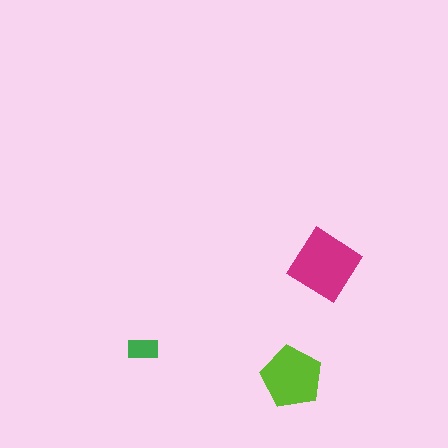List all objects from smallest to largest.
The green rectangle, the lime pentagon, the magenta diamond.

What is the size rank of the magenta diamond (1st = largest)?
1st.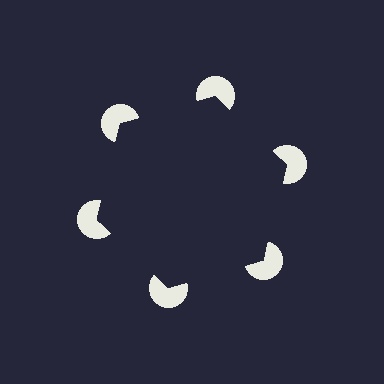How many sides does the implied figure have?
6 sides.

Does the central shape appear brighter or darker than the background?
It typically appears slightly darker than the background, even though no actual brightness change is drawn.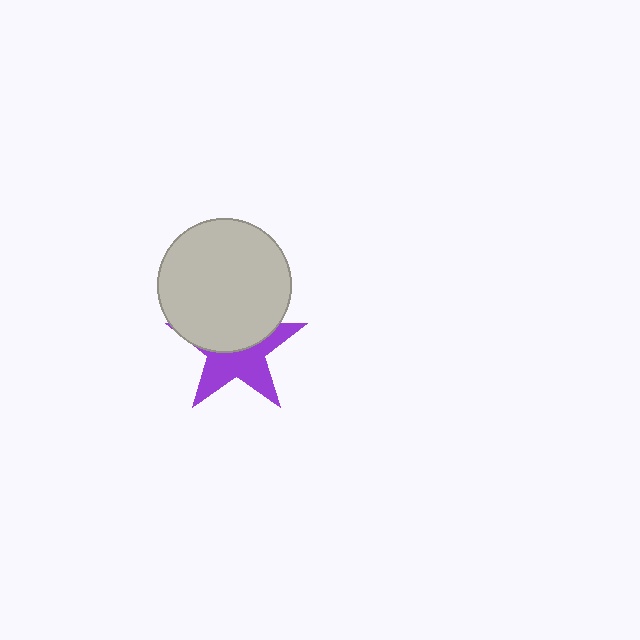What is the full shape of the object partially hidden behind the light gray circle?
The partially hidden object is a purple star.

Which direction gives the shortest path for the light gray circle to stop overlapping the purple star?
Moving up gives the shortest separation.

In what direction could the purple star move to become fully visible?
The purple star could move down. That would shift it out from behind the light gray circle entirely.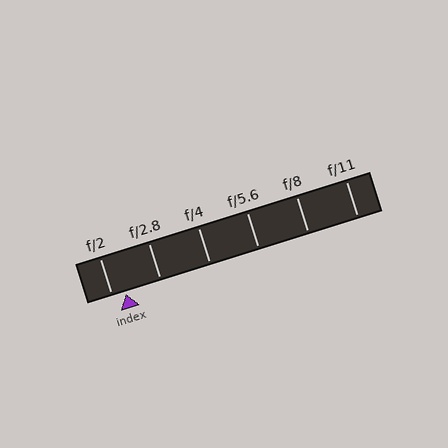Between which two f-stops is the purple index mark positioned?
The index mark is between f/2 and f/2.8.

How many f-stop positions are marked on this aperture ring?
There are 6 f-stop positions marked.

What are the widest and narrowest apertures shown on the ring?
The widest aperture shown is f/2 and the narrowest is f/11.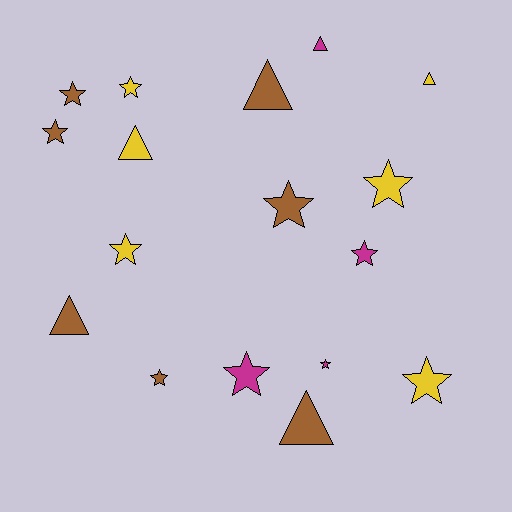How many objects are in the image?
There are 17 objects.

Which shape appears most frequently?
Star, with 11 objects.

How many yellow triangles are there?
There are 2 yellow triangles.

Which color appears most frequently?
Brown, with 7 objects.